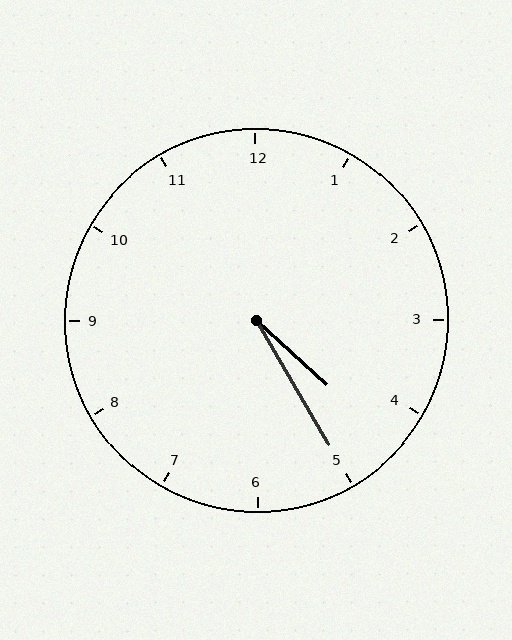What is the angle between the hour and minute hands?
Approximately 18 degrees.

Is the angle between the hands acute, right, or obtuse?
It is acute.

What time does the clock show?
4:25.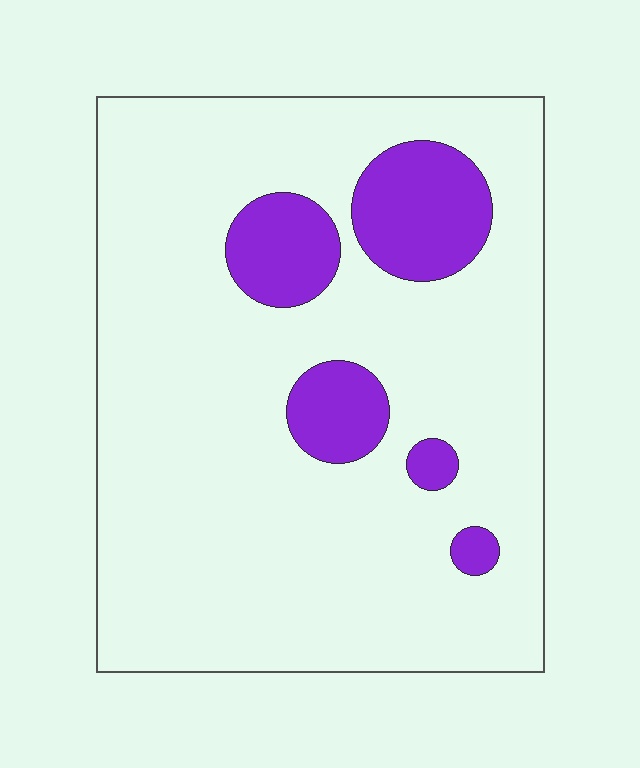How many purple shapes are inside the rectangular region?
5.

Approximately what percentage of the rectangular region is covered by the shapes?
Approximately 15%.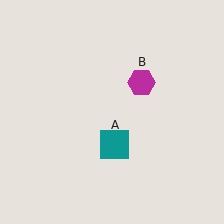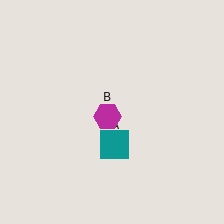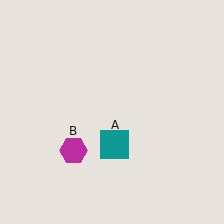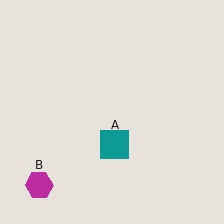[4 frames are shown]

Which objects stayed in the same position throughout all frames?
Teal square (object A) remained stationary.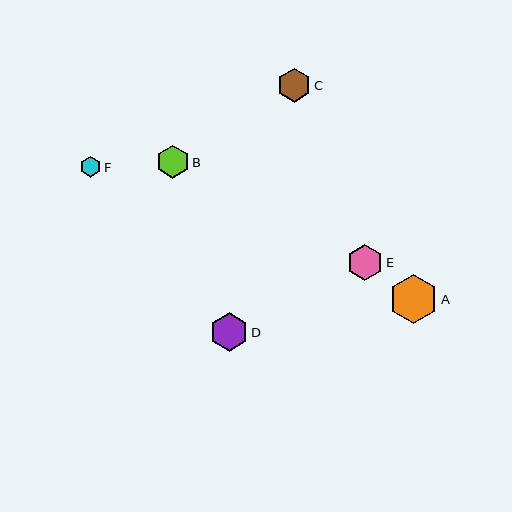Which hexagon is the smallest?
Hexagon F is the smallest with a size of approximately 21 pixels.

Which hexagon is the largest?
Hexagon A is the largest with a size of approximately 48 pixels.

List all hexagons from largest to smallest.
From largest to smallest: A, D, E, C, B, F.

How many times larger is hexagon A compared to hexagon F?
Hexagon A is approximately 2.3 times the size of hexagon F.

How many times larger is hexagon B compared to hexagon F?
Hexagon B is approximately 1.6 times the size of hexagon F.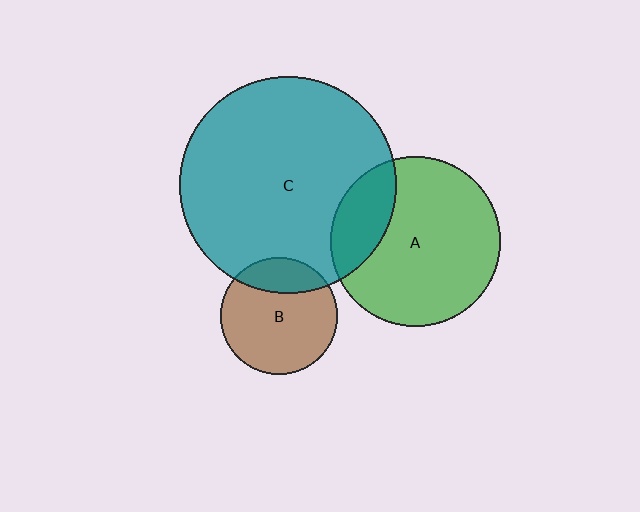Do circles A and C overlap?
Yes.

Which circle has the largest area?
Circle C (teal).